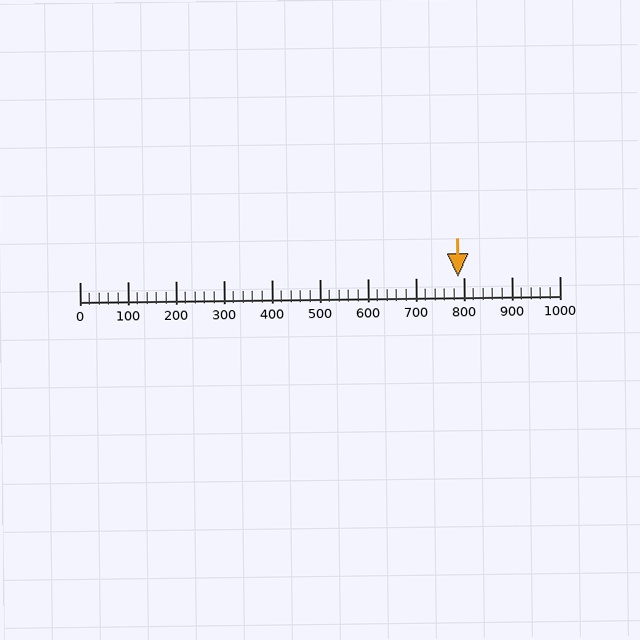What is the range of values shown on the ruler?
The ruler shows values from 0 to 1000.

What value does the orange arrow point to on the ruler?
The orange arrow points to approximately 788.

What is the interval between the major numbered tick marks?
The major tick marks are spaced 100 units apart.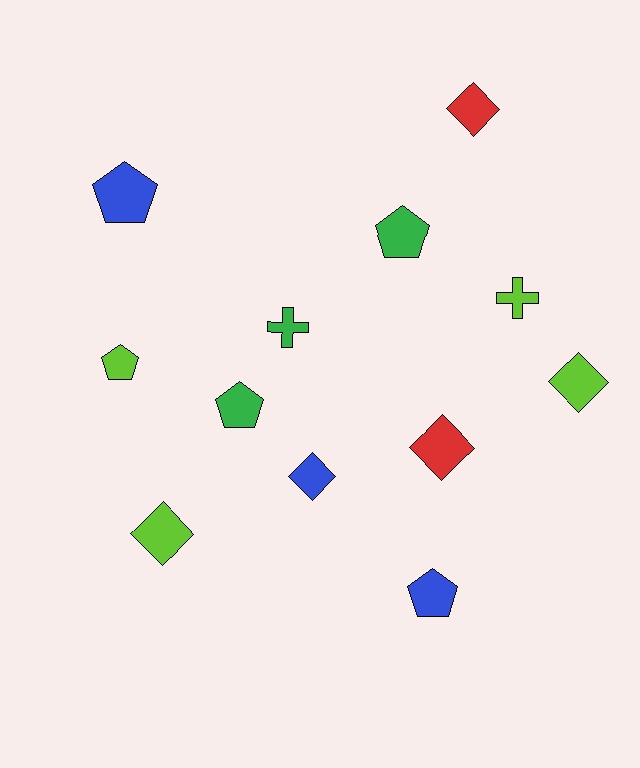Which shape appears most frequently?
Diamond, with 5 objects.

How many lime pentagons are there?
There is 1 lime pentagon.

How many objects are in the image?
There are 12 objects.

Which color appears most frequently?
Lime, with 4 objects.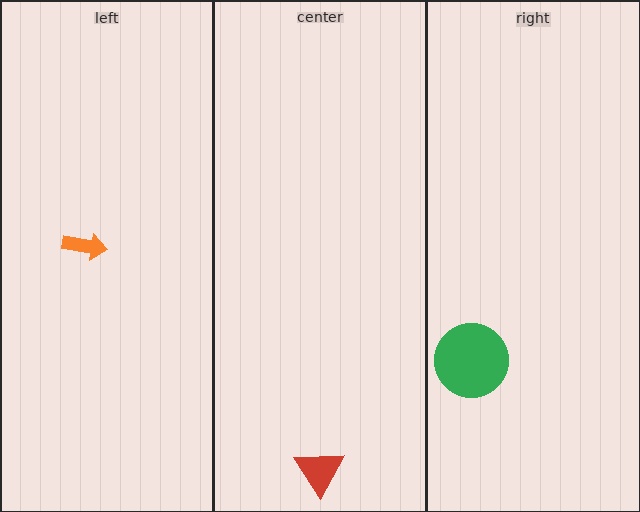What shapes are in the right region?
The green circle.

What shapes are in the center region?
The red triangle.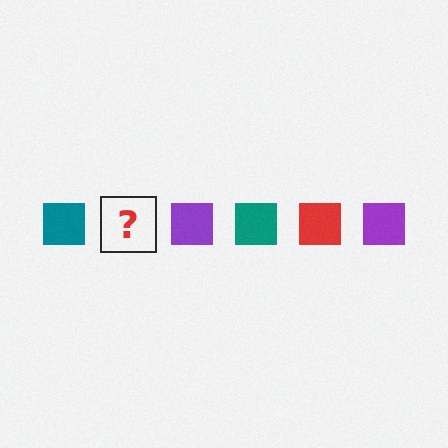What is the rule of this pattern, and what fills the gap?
The rule is that the pattern cycles through teal, red, purple squares. The gap should be filled with a red square.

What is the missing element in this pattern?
The missing element is a red square.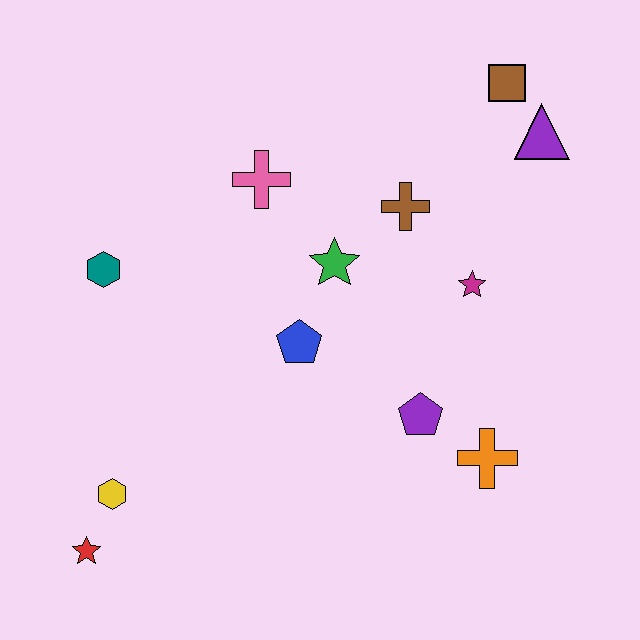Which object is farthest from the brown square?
The red star is farthest from the brown square.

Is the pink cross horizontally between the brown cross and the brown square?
No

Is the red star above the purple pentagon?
No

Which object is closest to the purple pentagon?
The orange cross is closest to the purple pentagon.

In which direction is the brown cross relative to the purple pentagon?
The brown cross is above the purple pentagon.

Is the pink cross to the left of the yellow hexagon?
No